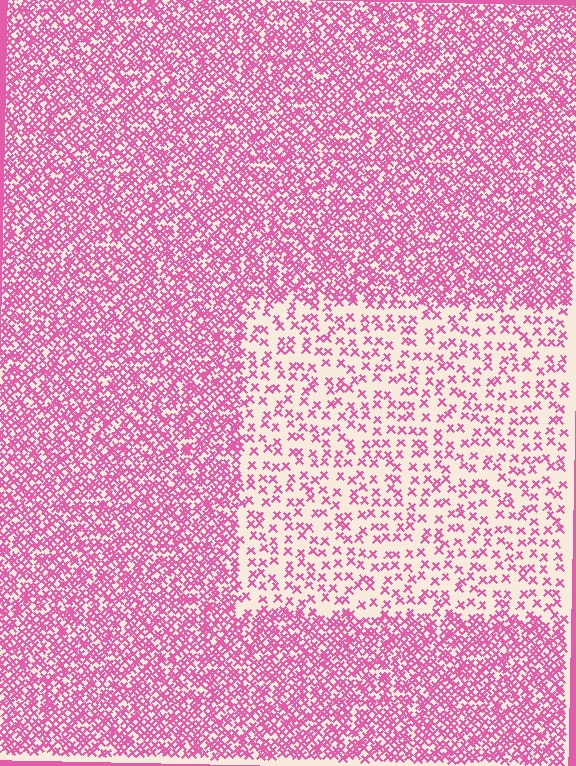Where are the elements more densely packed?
The elements are more densely packed outside the rectangle boundary.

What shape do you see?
I see a rectangle.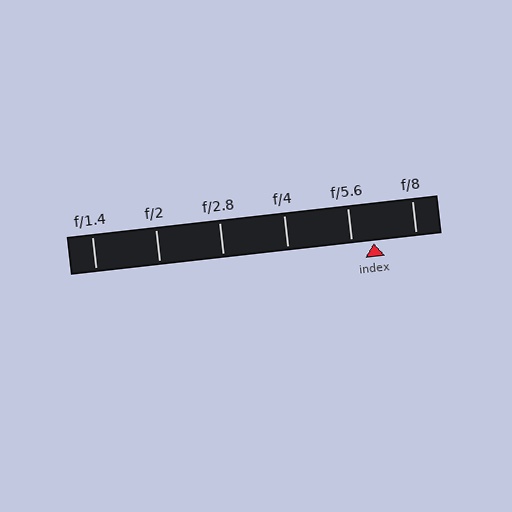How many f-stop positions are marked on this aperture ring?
There are 6 f-stop positions marked.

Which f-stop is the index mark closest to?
The index mark is closest to f/5.6.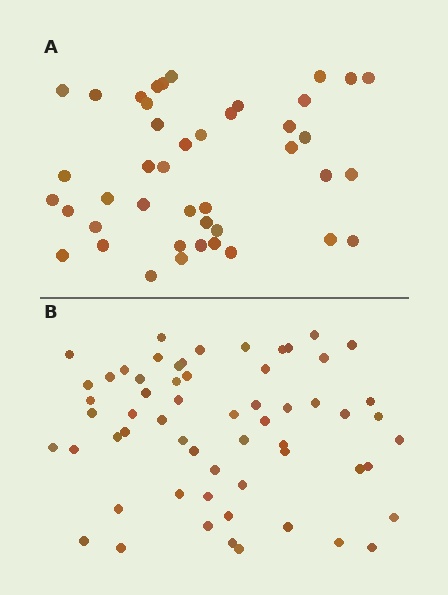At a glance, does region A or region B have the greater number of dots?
Region B (the bottom region) has more dots.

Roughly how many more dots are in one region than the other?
Region B has approximately 15 more dots than region A.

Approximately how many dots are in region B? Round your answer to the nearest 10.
About 60 dots.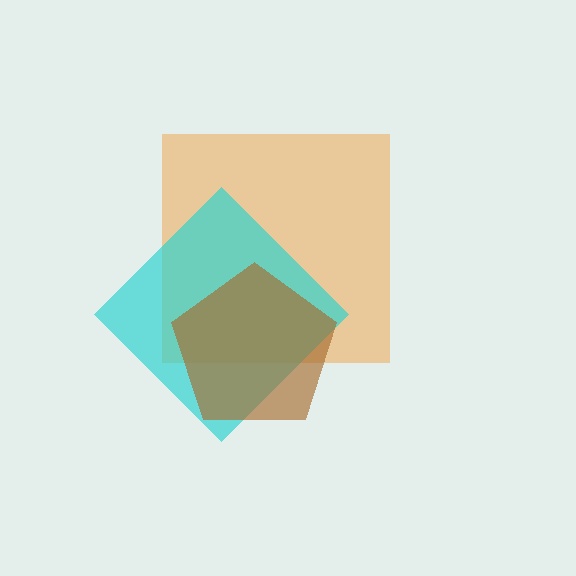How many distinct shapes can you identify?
There are 3 distinct shapes: an orange square, a cyan diamond, a brown pentagon.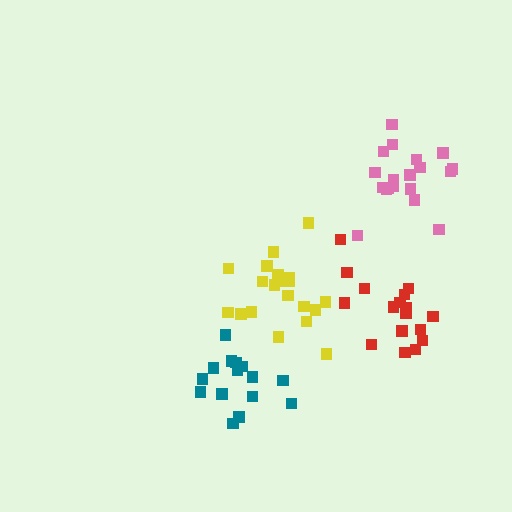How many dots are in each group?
Group 1: 17 dots, Group 2: 20 dots, Group 3: 15 dots, Group 4: 19 dots (71 total).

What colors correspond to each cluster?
The clusters are colored: red, yellow, teal, pink.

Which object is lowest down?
The teal cluster is bottommost.